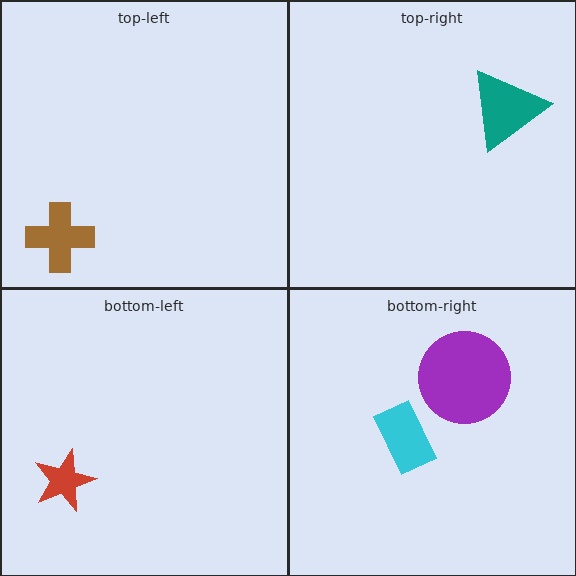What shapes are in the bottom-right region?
The cyan rectangle, the purple circle.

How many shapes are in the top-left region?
1.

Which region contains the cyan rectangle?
The bottom-right region.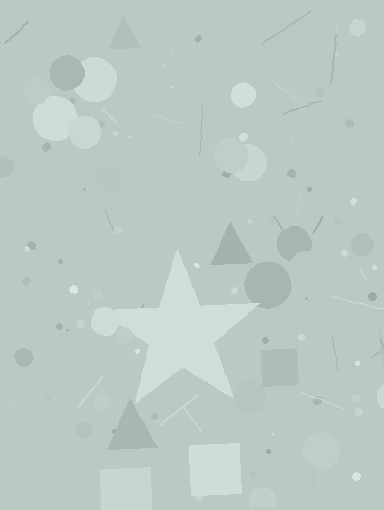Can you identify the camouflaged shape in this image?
The camouflaged shape is a star.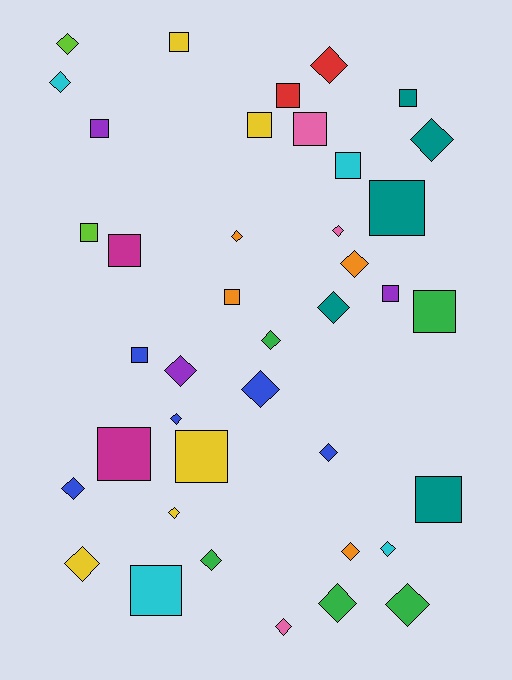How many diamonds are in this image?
There are 22 diamonds.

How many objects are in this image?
There are 40 objects.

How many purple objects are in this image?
There are 3 purple objects.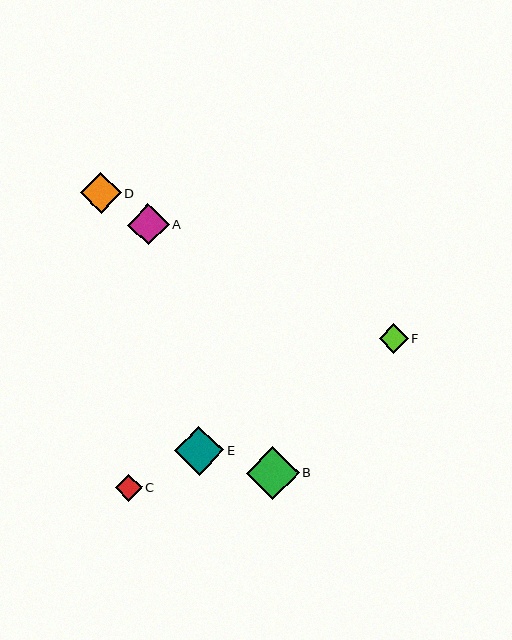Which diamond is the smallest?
Diamond C is the smallest with a size of approximately 27 pixels.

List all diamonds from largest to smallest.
From largest to smallest: B, E, A, D, F, C.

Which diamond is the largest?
Diamond B is the largest with a size of approximately 53 pixels.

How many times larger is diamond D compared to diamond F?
Diamond D is approximately 1.4 times the size of diamond F.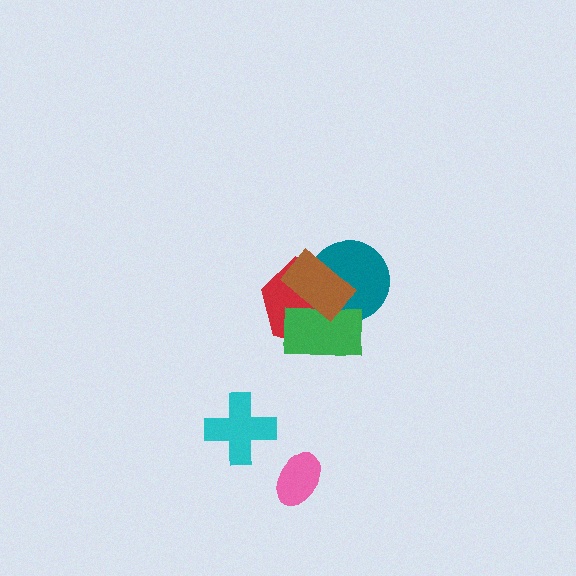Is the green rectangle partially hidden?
Yes, it is partially covered by another shape.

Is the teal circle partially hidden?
Yes, it is partially covered by another shape.